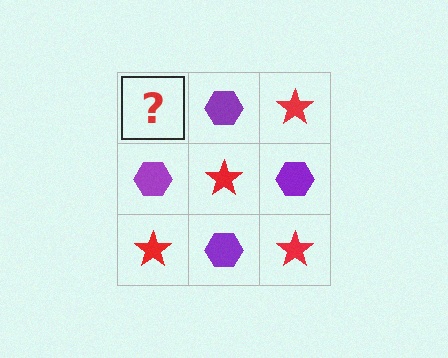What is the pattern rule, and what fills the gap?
The rule is that it alternates red star and purple hexagon in a checkerboard pattern. The gap should be filled with a red star.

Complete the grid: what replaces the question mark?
The question mark should be replaced with a red star.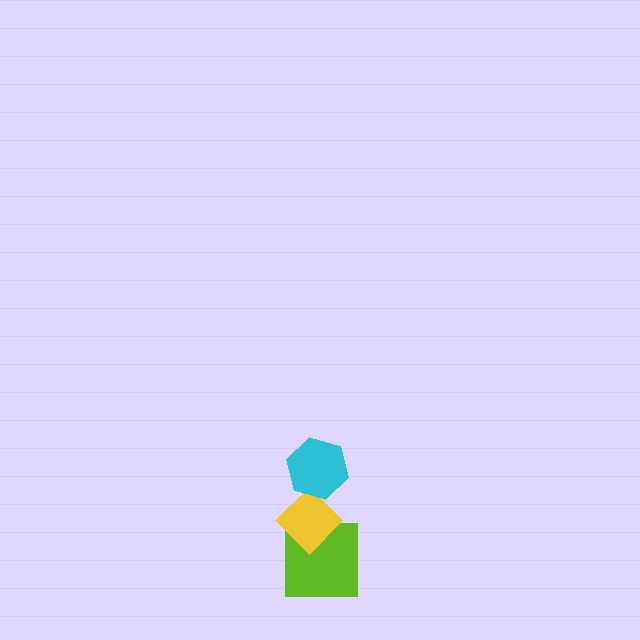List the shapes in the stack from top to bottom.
From top to bottom: the cyan hexagon, the yellow diamond, the lime square.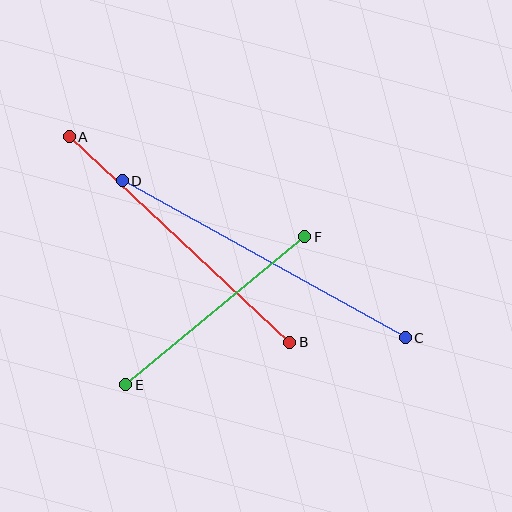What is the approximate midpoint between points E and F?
The midpoint is at approximately (215, 311) pixels.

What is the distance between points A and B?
The distance is approximately 302 pixels.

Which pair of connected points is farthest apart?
Points C and D are farthest apart.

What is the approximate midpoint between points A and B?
The midpoint is at approximately (179, 239) pixels.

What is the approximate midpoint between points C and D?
The midpoint is at approximately (264, 259) pixels.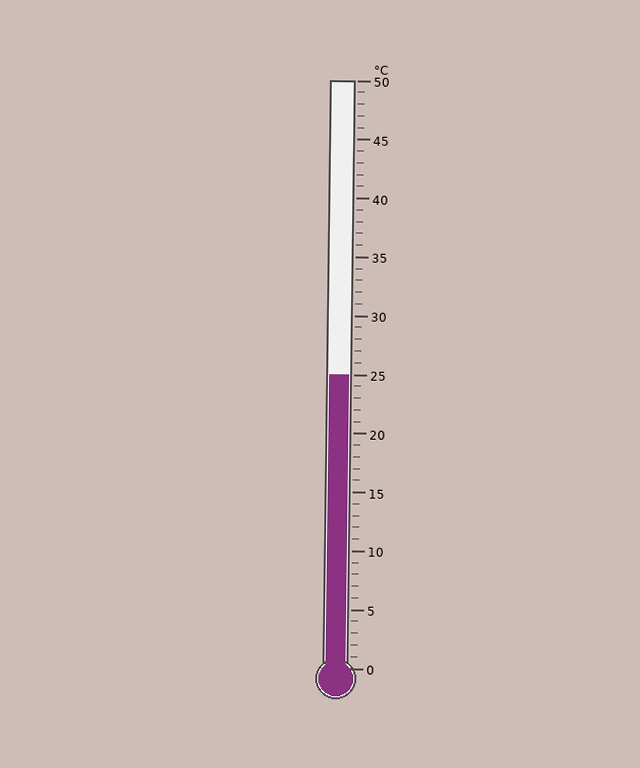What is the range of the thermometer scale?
The thermometer scale ranges from 0°C to 50°C.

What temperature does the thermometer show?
The thermometer shows approximately 25°C.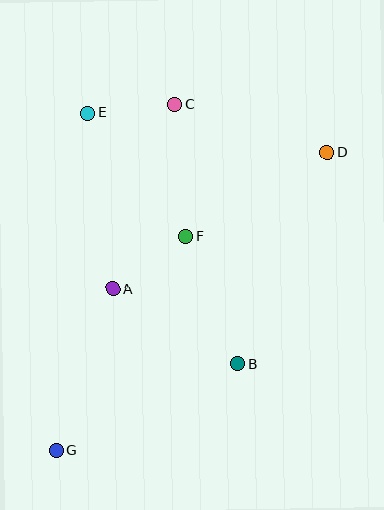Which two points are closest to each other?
Points C and E are closest to each other.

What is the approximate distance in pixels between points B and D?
The distance between B and D is approximately 230 pixels.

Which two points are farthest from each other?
Points D and G are farthest from each other.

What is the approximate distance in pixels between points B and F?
The distance between B and F is approximately 138 pixels.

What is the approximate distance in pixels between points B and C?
The distance between B and C is approximately 267 pixels.